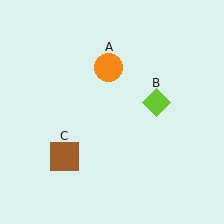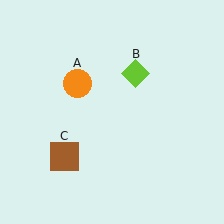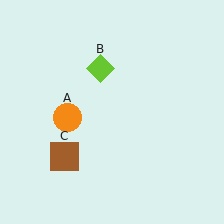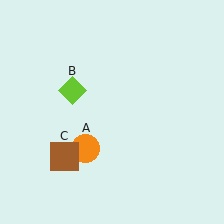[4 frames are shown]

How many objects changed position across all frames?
2 objects changed position: orange circle (object A), lime diamond (object B).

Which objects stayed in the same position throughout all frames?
Brown square (object C) remained stationary.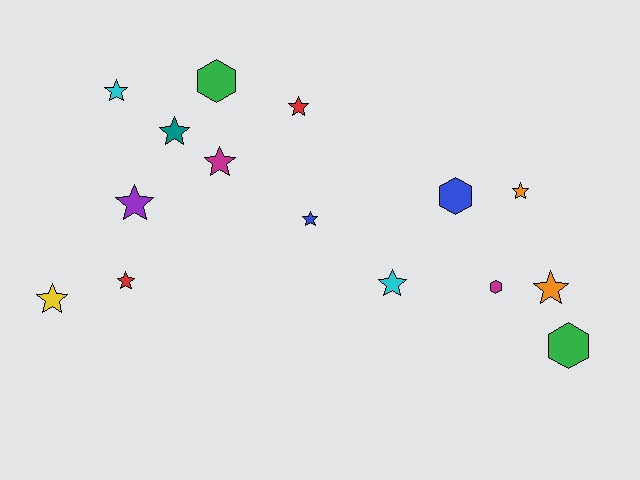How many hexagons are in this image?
There are 4 hexagons.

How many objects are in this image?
There are 15 objects.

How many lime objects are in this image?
There are no lime objects.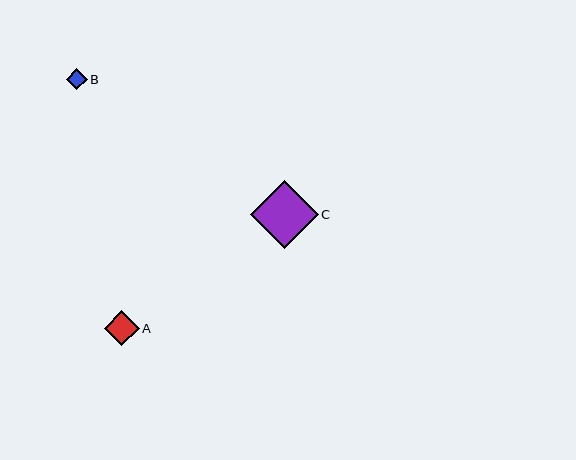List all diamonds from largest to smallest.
From largest to smallest: C, A, B.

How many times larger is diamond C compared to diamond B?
Diamond C is approximately 3.3 times the size of diamond B.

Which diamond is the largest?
Diamond C is the largest with a size of approximately 68 pixels.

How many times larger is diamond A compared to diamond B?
Diamond A is approximately 1.7 times the size of diamond B.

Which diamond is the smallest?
Diamond B is the smallest with a size of approximately 21 pixels.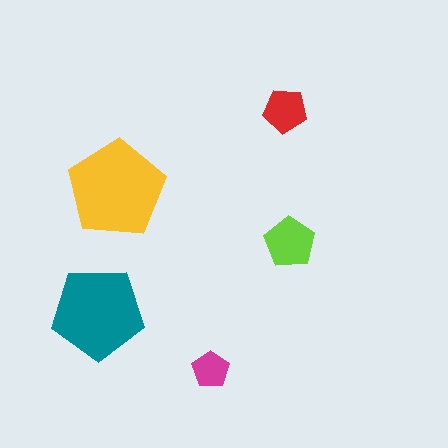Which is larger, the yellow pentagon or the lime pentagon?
The yellow one.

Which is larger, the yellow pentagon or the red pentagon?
The yellow one.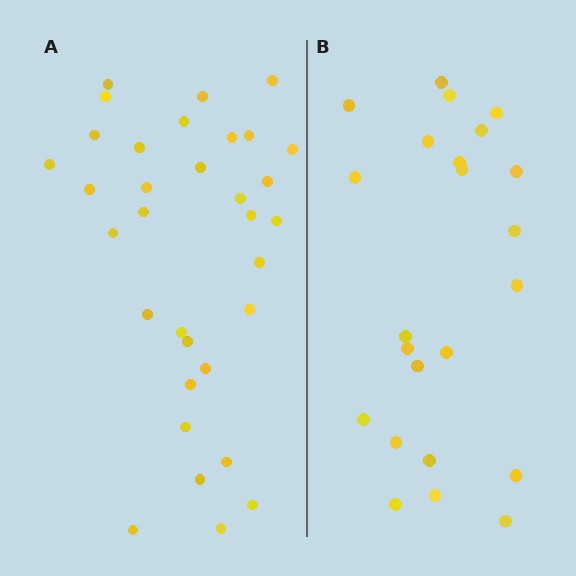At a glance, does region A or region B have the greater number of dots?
Region A (the left region) has more dots.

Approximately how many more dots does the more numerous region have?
Region A has roughly 10 or so more dots than region B.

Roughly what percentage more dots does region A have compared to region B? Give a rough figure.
About 45% more.